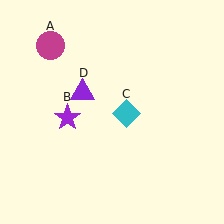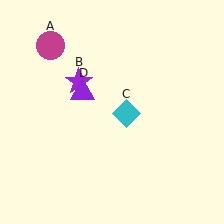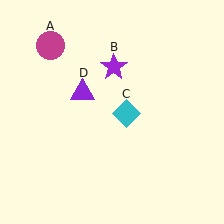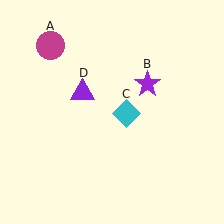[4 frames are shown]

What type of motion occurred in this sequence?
The purple star (object B) rotated clockwise around the center of the scene.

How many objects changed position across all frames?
1 object changed position: purple star (object B).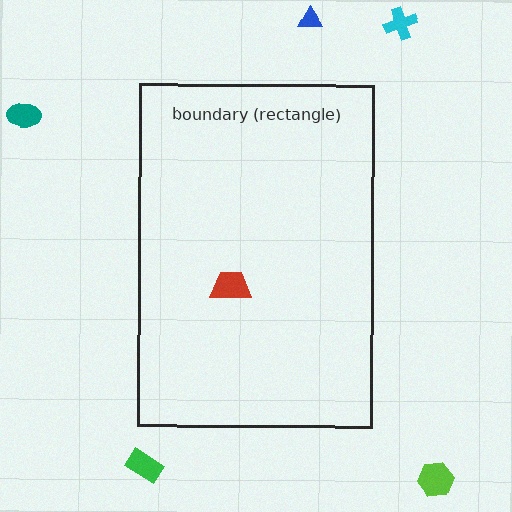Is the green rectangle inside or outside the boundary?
Outside.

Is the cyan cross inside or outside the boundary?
Outside.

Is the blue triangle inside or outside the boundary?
Outside.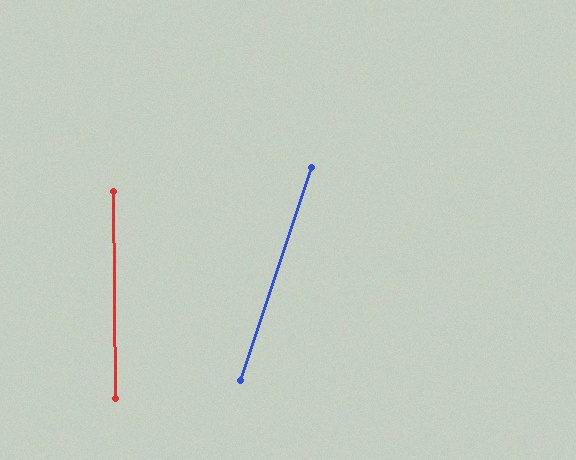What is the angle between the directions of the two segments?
Approximately 19 degrees.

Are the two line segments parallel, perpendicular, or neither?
Neither parallel nor perpendicular — they differ by about 19°.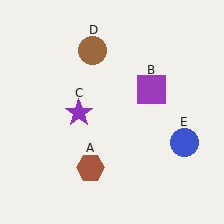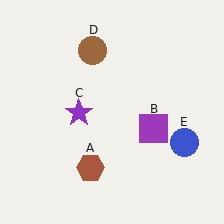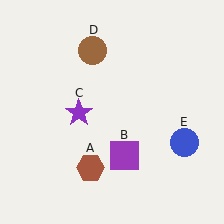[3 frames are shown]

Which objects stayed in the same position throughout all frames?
Brown hexagon (object A) and purple star (object C) and brown circle (object D) and blue circle (object E) remained stationary.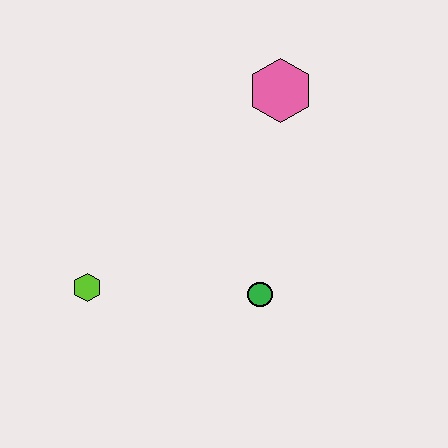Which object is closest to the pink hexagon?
The green circle is closest to the pink hexagon.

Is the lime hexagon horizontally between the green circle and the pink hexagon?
No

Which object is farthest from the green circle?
The pink hexagon is farthest from the green circle.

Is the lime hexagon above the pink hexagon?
No